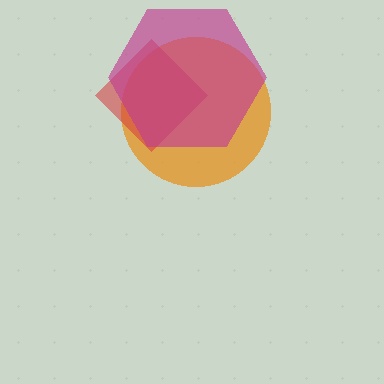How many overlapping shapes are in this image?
There are 3 overlapping shapes in the image.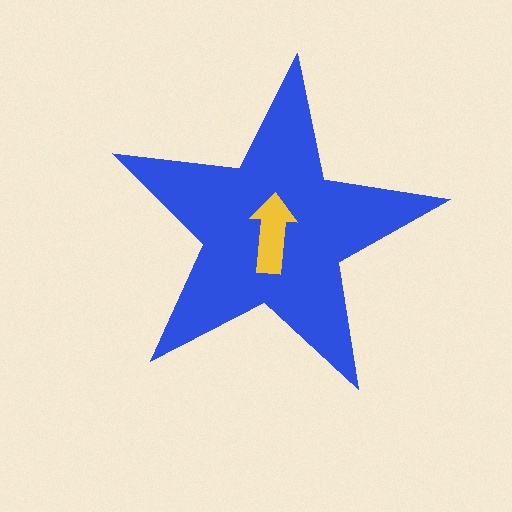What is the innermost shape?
The yellow arrow.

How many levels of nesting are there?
2.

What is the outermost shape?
The blue star.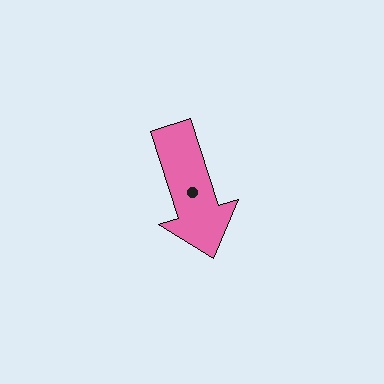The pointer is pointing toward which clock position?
Roughly 5 o'clock.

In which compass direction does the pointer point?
South.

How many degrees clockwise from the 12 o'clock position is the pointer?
Approximately 162 degrees.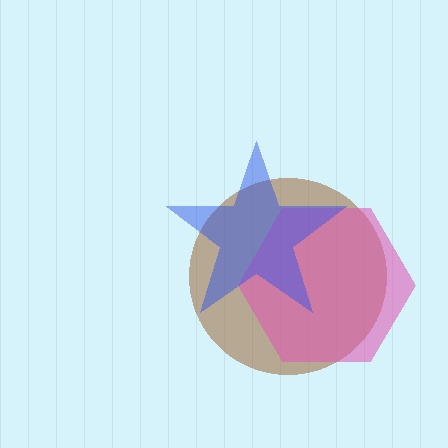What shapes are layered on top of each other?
The layered shapes are: a brown circle, a pink hexagon, a blue star.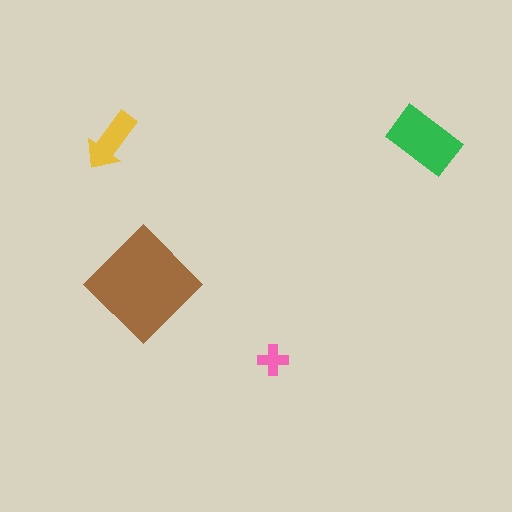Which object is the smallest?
The pink cross.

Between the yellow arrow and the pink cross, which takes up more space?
The yellow arrow.